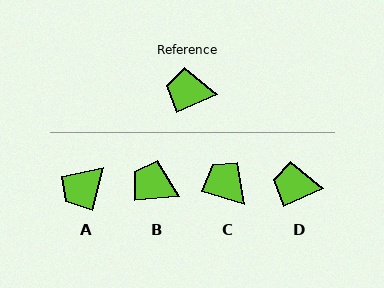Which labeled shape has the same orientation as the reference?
D.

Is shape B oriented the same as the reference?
No, it is off by about 20 degrees.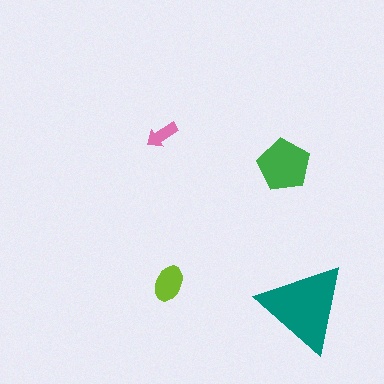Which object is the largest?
The teal triangle.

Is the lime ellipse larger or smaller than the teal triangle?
Smaller.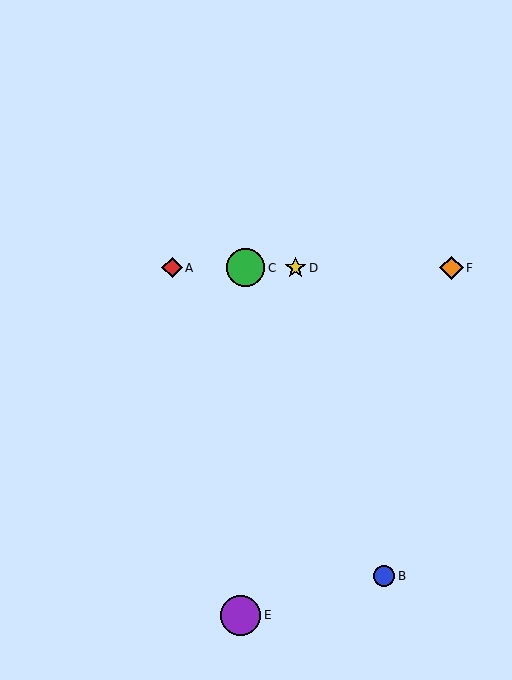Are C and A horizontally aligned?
Yes, both are at y≈268.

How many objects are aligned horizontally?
4 objects (A, C, D, F) are aligned horizontally.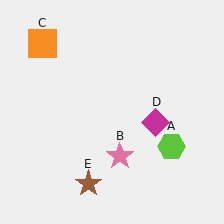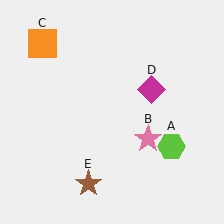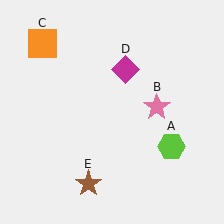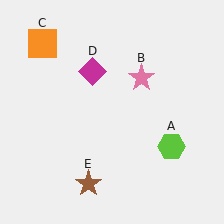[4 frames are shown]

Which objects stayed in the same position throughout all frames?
Lime hexagon (object A) and orange square (object C) and brown star (object E) remained stationary.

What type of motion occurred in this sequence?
The pink star (object B), magenta diamond (object D) rotated counterclockwise around the center of the scene.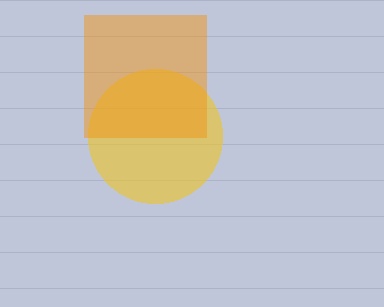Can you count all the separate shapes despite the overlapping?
Yes, there are 2 separate shapes.